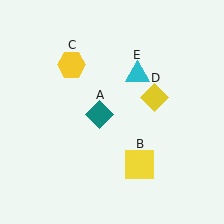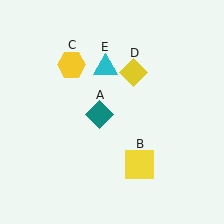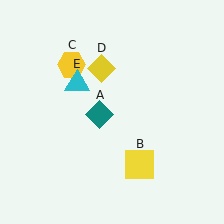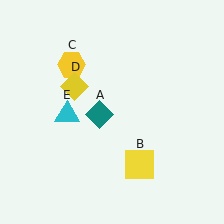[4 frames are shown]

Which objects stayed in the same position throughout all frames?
Teal diamond (object A) and yellow square (object B) and yellow hexagon (object C) remained stationary.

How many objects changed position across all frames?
2 objects changed position: yellow diamond (object D), cyan triangle (object E).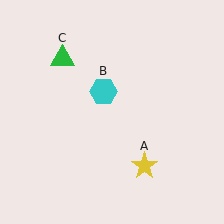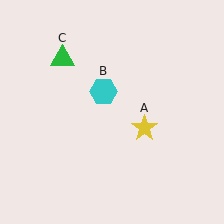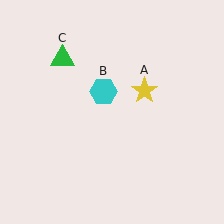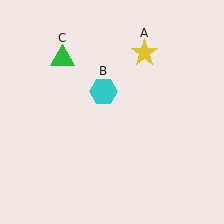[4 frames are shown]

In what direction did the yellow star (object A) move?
The yellow star (object A) moved up.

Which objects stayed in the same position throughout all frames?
Cyan hexagon (object B) and green triangle (object C) remained stationary.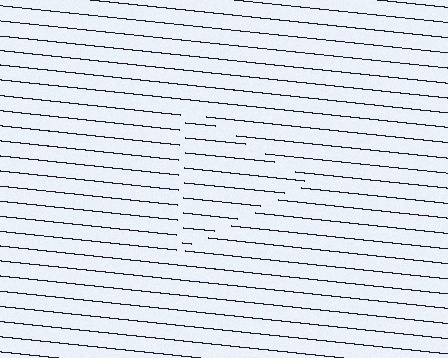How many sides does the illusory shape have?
3 sides — the line-ends trace a triangle.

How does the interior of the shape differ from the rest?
The interior of the shape contains the same grating, shifted by half a period — the contour is defined by the phase discontinuity where line-ends from the inner and outer gratings abut.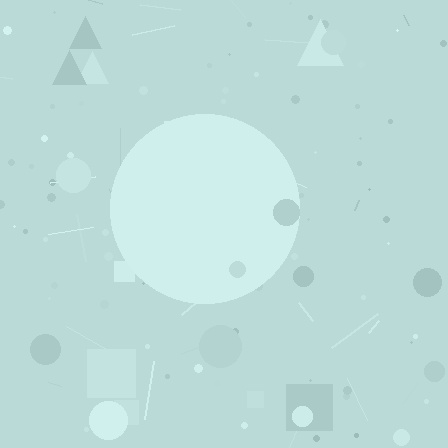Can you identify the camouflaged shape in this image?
The camouflaged shape is a circle.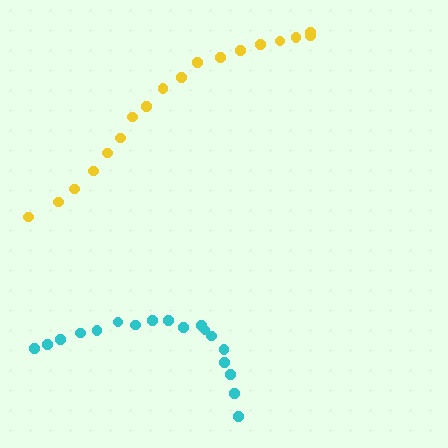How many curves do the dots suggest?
There are 2 distinct paths.